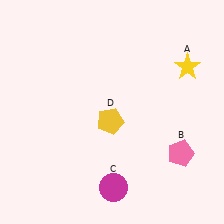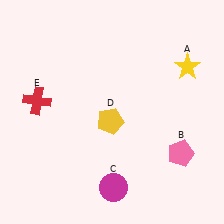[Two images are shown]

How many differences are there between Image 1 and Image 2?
There is 1 difference between the two images.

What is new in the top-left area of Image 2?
A red cross (E) was added in the top-left area of Image 2.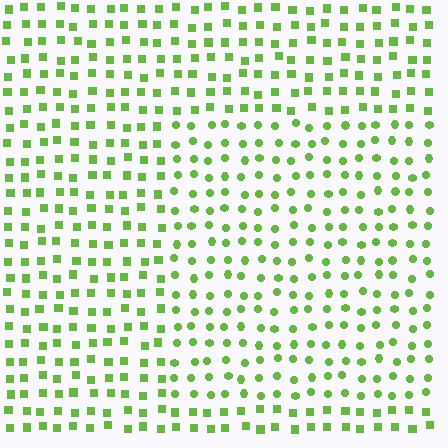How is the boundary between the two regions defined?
The boundary is defined by a change in element shape: circles inside vs. squares outside. All elements share the same color and spacing.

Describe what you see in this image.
The image is filled with small lime elements arranged in a uniform grid. A rectangle-shaped region contains circles, while the surrounding area contains squares. The boundary is defined purely by the change in element shape.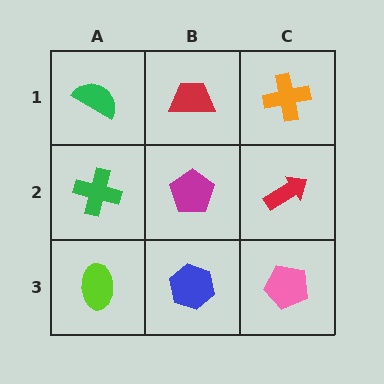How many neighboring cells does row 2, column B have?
4.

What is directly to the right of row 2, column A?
A magenta pentagon.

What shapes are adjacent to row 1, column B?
A magenta pentagon (row 2, column B), a green semicircle (row 1, column A), an orange cross (row 1, column C).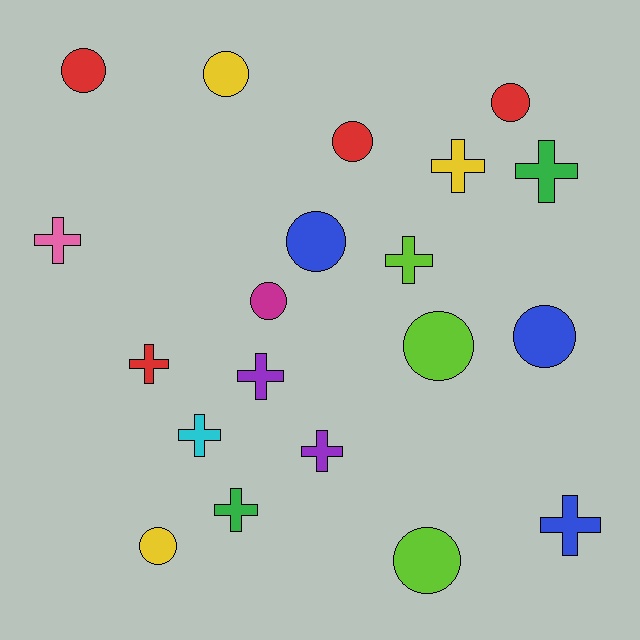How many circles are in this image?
There are 10 circles.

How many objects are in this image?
There are 20 objects.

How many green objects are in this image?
There are 2 green objects.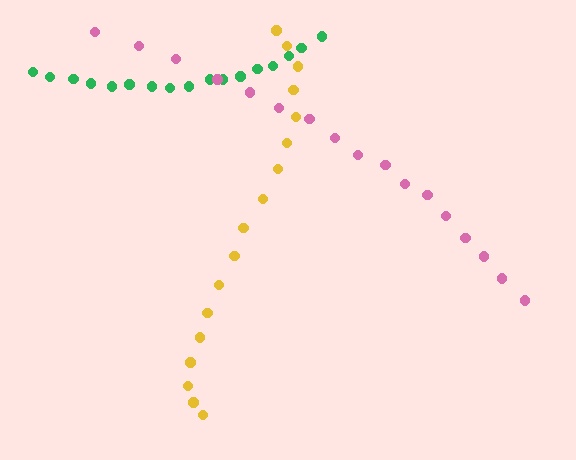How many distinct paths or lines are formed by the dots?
There are 3 distinct paths.